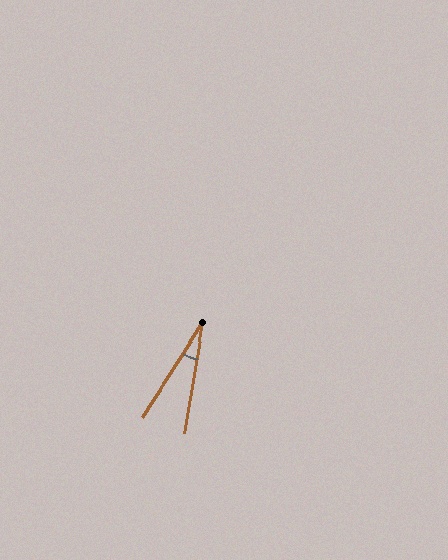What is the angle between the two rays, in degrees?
Approximately 23 degrees.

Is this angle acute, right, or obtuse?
It is acute.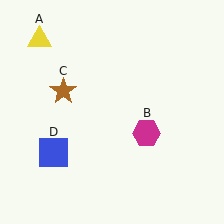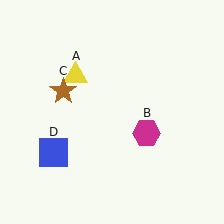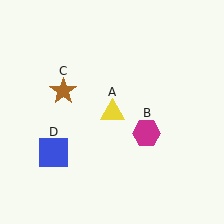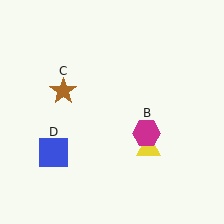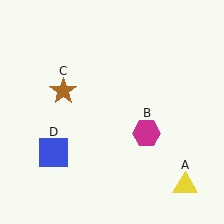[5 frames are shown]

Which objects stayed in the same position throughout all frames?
Magenta hexagon (object B) and brown star (object C) and blue square (object D) remained stationary.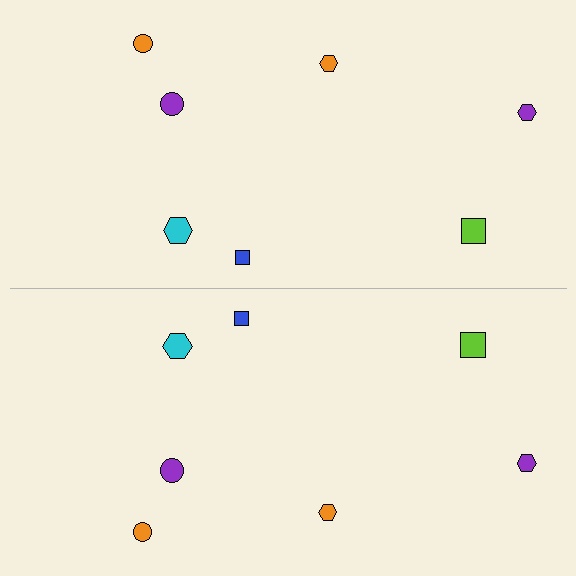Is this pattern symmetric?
Yes, this pattern has bilateral (reflection) symmetry.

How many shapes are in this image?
There are 14 shapes in this image.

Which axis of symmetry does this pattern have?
The pattern has a horizontal axis of symmetry running through the center of the image.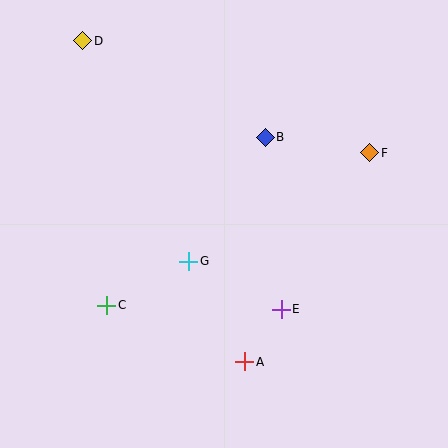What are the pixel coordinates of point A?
Point A is at (245, 362).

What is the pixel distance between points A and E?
The distance between A and E is 64 pixels.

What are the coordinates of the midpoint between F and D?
The midpoint between F and D is at (226, 97).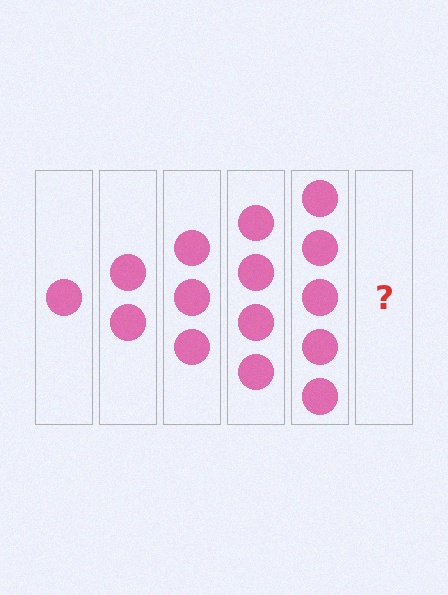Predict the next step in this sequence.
The next step is 6 circles.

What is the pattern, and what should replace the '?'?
The pattern is that each step adds one more circle. The '?' should be 6 circles.